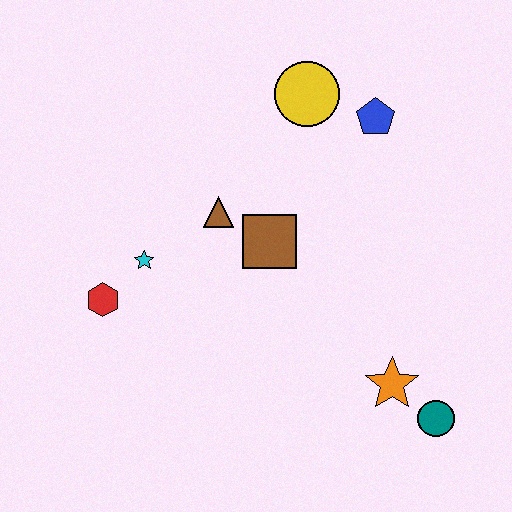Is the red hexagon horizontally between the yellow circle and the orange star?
No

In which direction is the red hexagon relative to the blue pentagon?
The red hexagon is to the left of the blue pentagon.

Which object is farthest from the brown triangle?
The teal circle is farthest from the brown triangle.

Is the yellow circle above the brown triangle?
Yes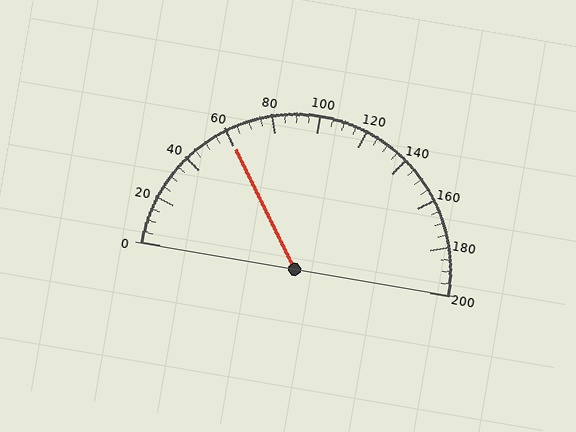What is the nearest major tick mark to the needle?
The nearest major tick mark is 60.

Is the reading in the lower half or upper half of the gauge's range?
The reading is in the lower half of the range (0 to 200).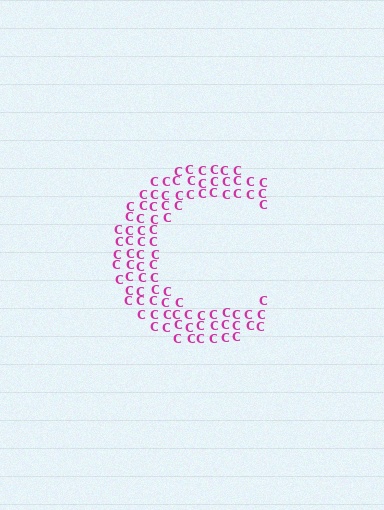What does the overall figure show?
The overall figure shows the letter C.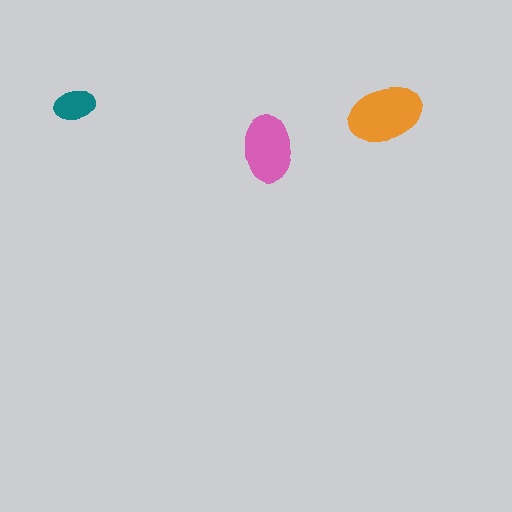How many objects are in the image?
There are 3 objects in the image.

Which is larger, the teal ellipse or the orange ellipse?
The orange one.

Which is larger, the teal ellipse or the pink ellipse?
The pink one.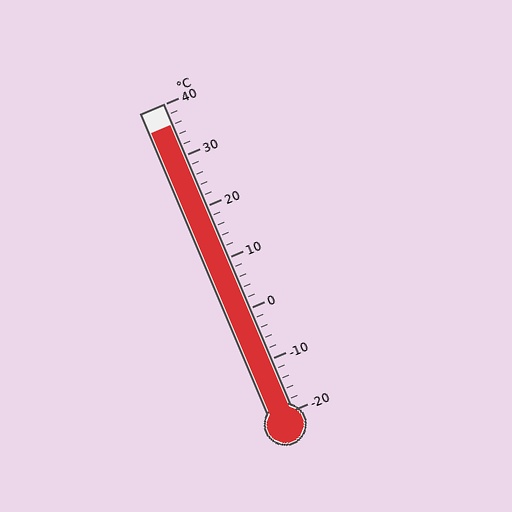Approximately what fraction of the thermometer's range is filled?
The thermometer is filled to approximately 95% of its range.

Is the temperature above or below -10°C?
The temperature is above -10°C.